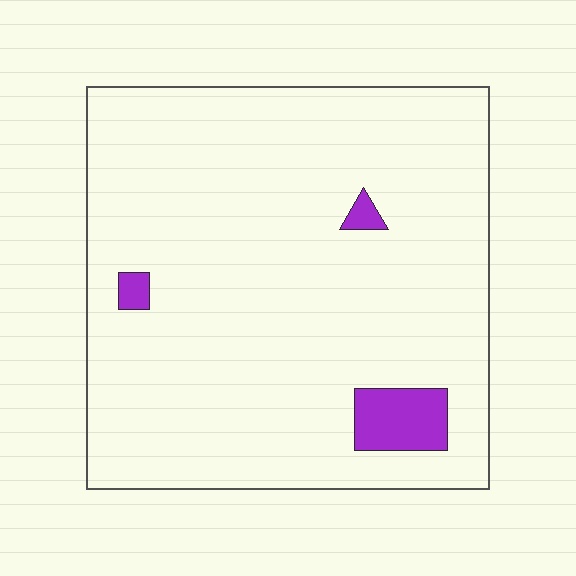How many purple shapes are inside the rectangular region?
3.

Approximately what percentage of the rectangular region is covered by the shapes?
Approximately 5%.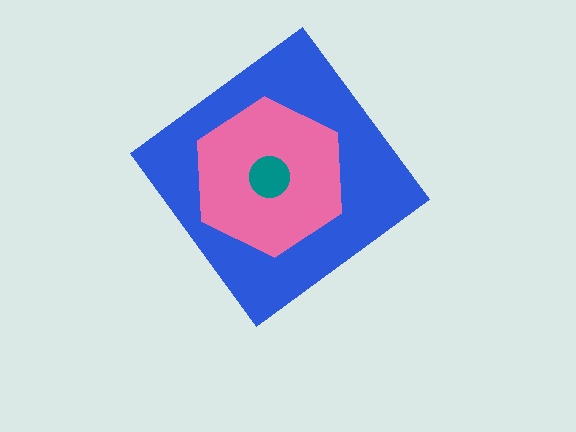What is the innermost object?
The teal circle.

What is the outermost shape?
The blue diamond.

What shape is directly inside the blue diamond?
The pink hexagon.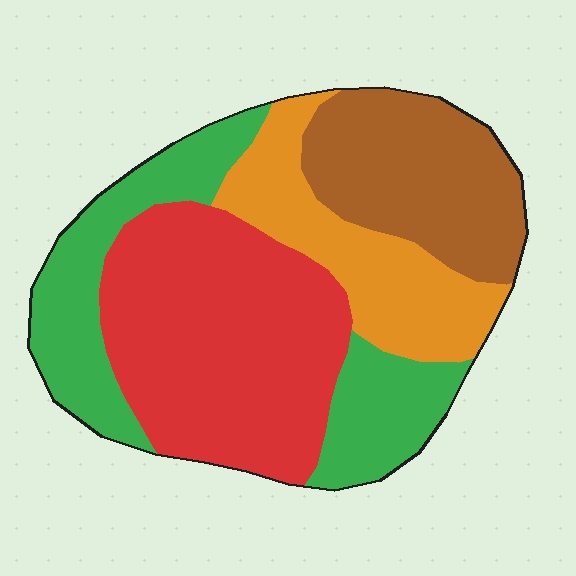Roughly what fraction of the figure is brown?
Brown takes up about one fifth (1/5) of the figure.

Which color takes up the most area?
Red, at roughly 35%.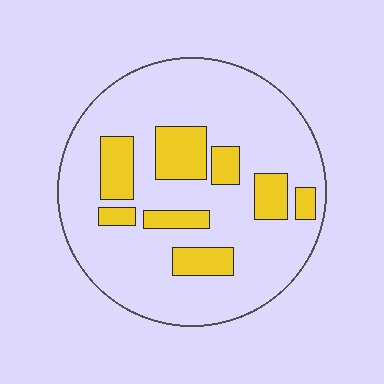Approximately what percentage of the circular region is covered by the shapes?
Approximately 20%.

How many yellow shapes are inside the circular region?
8.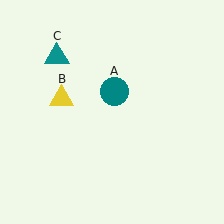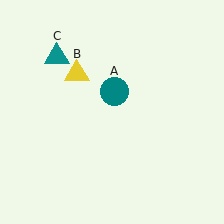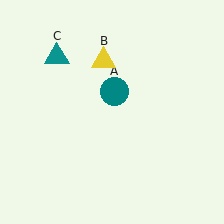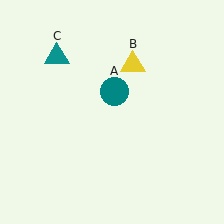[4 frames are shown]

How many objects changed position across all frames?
1 object changed position: yellow triangle (object B).